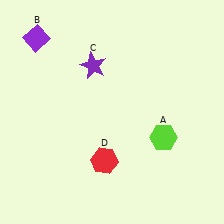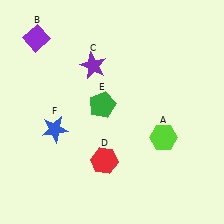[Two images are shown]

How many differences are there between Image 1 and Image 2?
There are 2 differences between the two images.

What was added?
A green pentagon (E), a blue star (F) were added in Image 2.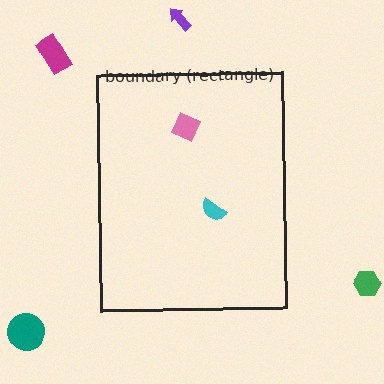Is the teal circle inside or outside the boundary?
Outside.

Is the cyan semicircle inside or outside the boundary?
Inside.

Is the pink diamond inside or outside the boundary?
Inside.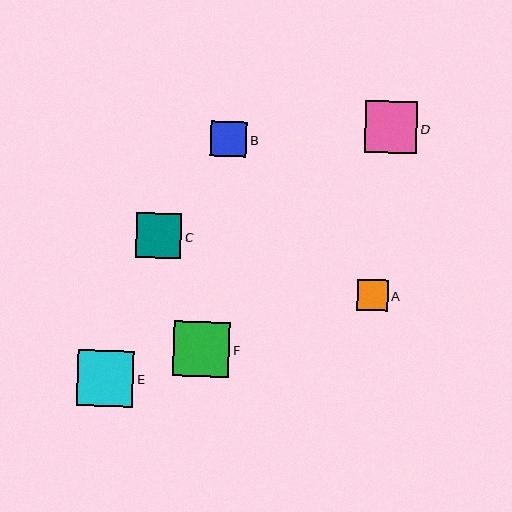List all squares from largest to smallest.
From largest to smallest: E, F, D, C, B, A.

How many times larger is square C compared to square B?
Square C is approximately 1.3 times the size of square B.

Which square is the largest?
Square E is the largest with a size of approximately 56 pixels.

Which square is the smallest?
Square A is the smallest with a size of approximately 31 pixels.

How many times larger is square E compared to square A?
Square E is approximately 1.8 times the size of square A.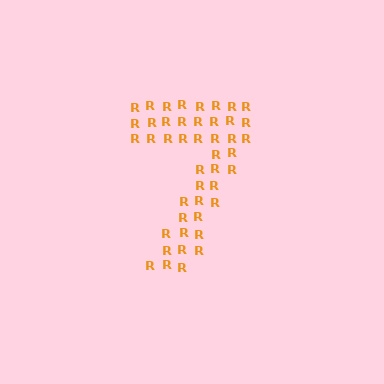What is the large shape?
The large shape is the digit 7.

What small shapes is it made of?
It is made of small letter R's.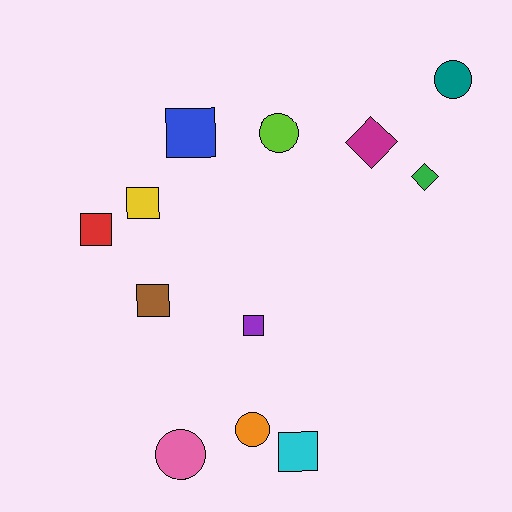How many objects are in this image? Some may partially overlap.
There are 12 objects.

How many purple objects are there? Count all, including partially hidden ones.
There is 1 purple object.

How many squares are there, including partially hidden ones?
There are 6 squares.